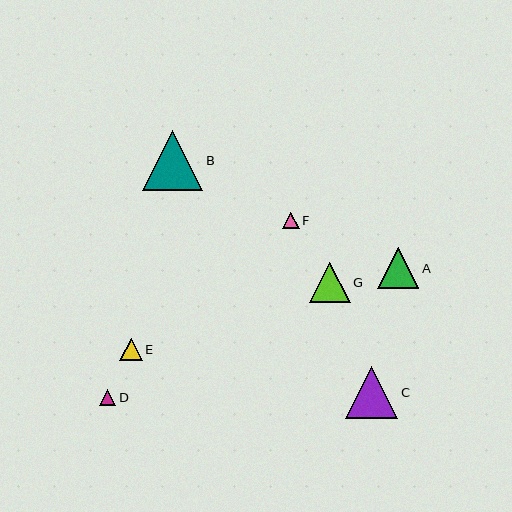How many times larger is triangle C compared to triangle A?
Triangle C is approximately 1.3 times the size of triangle A.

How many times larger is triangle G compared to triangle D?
Triangle G is approximately 2.5 times the size of triangle D.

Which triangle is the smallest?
Triangle D is the smallest with a size of approximately 16 pixels.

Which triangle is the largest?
Triangle B is the largest with a size of approximately 60 pixels.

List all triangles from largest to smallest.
From largest to smallest: B, C, A, G, E, F, D.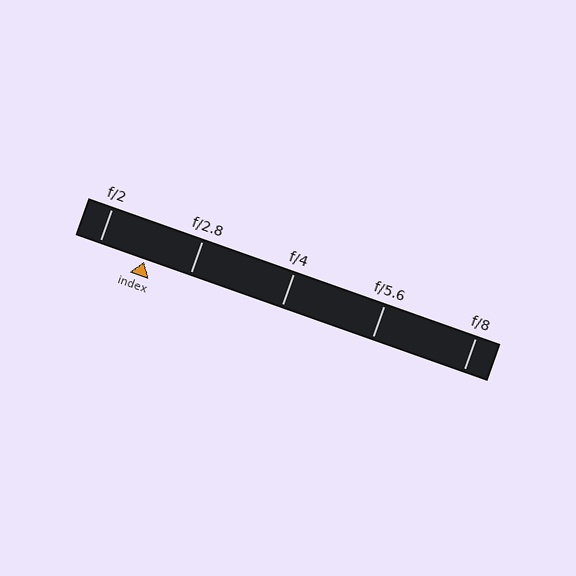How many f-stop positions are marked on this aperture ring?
There are 5 f-stop positions marked.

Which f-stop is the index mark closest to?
The index mark is closest to f/2.8.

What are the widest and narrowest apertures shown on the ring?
The widest aperture shown is f/2 and the narrowest is f/8.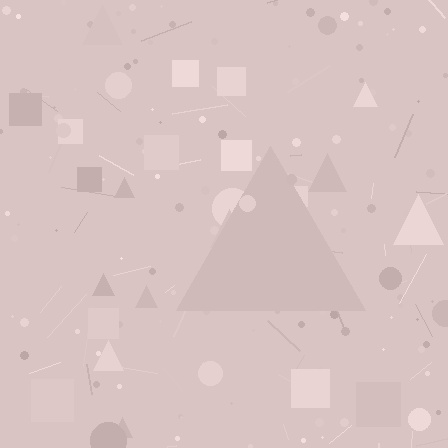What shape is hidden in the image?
A triangle is hidden in the image.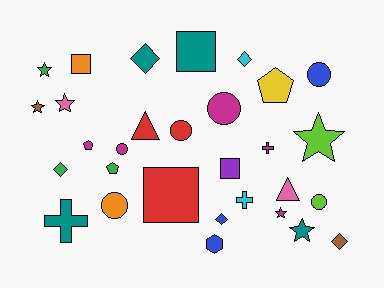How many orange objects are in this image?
There are 2 orange objects.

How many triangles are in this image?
There are 2 triangles.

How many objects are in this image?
There are 30 objects.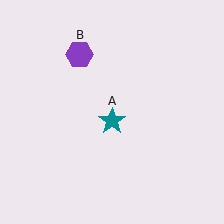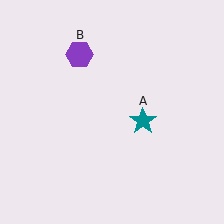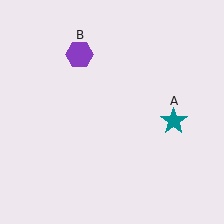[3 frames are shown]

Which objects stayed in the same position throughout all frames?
Purple hexagon (object B) remained stationary.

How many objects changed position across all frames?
1 object changed position: teal star (object A).